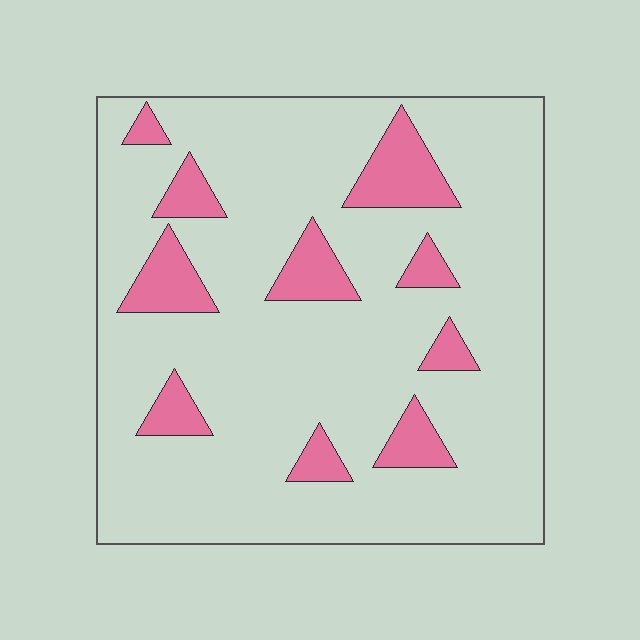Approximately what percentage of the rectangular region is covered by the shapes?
Approximately 15%.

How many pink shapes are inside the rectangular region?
10.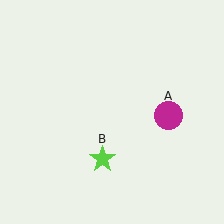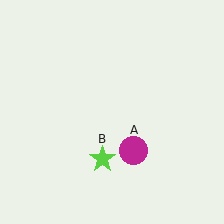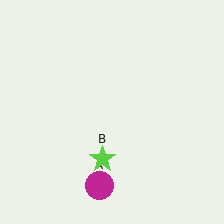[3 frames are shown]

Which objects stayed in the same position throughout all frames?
Lime star (object B) remained stationary.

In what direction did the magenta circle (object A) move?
The magenta circle (object A) moved down and to the left.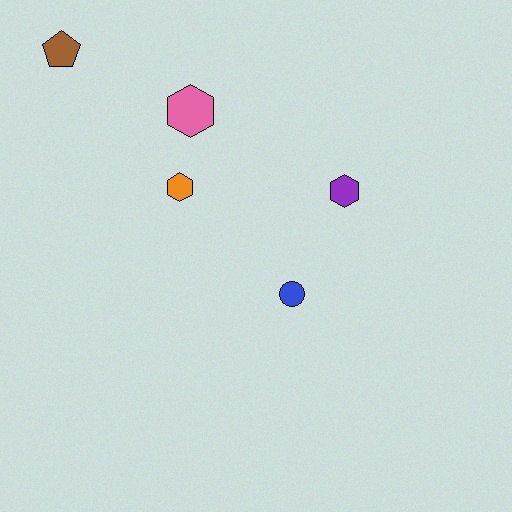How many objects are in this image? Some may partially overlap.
There are 5 objects.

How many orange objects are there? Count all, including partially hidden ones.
There is 1 orange object.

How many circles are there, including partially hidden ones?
There is 1 circle.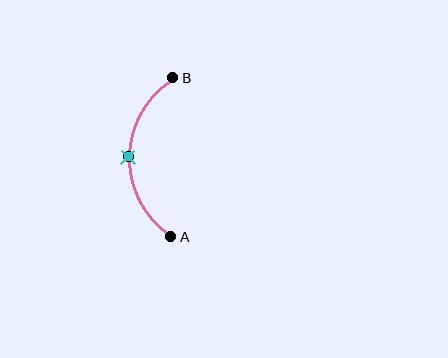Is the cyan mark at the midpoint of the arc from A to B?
Yes. The cyan mark lies on the arc at equal arc-length from both A and B — it is the arc midpoint.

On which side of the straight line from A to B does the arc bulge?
The arc bulges to the left of the straight line connecting A and B.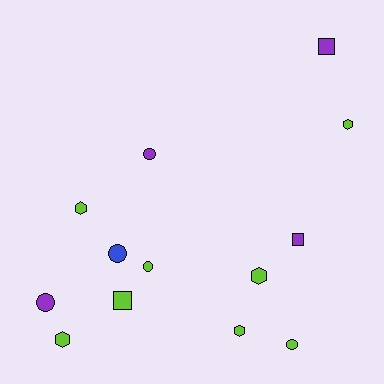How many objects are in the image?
There are 13 objects.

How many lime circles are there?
There are 2 lime circles.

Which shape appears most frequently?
Hexagon, with 5 objects.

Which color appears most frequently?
Lime, with 8 objects.